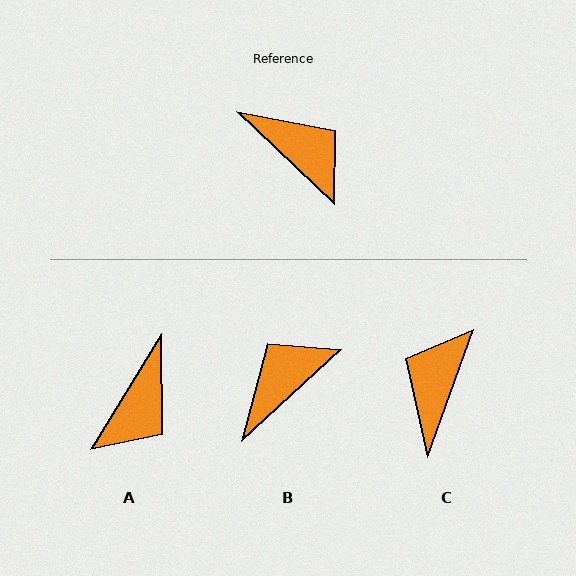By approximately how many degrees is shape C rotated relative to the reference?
Approximately 114 degrees counter-clockwise.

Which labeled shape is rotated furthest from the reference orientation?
C, about 114 degrees away.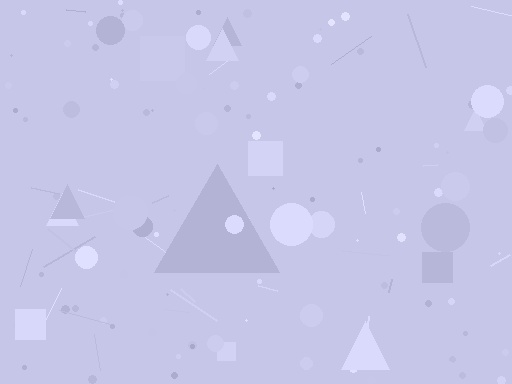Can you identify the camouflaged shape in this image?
The camouflaged shape is a triangle.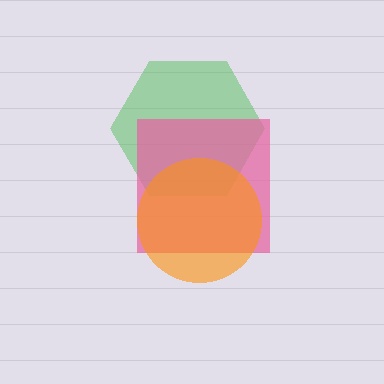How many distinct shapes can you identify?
There are 3 distinct shapes: a green hexagon, a pink square, an orange circle.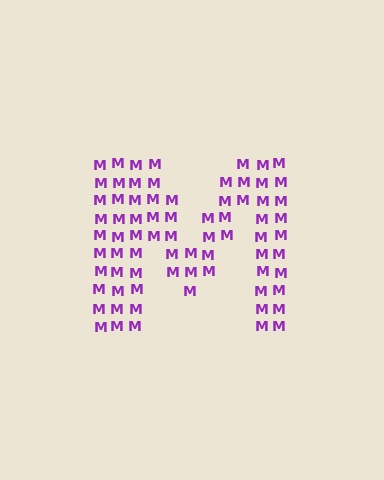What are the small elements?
The small elements are letter M's.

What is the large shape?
The large shape is the letter M.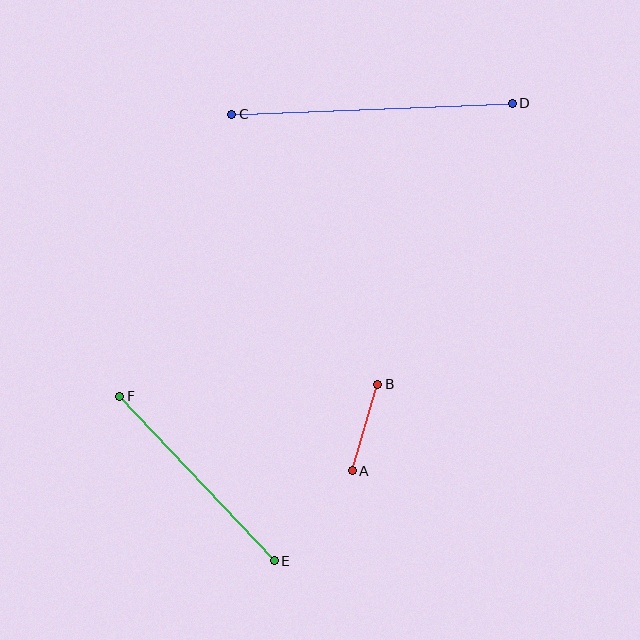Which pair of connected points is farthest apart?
Points C and D are farthest apart.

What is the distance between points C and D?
The distance is approximately 281 pixels.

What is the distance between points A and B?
The distance is approximately 90 pixels.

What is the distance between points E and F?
The distance is approximately 225 pixels.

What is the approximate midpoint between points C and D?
The midpoint is at approximately (372, 109) pixels.